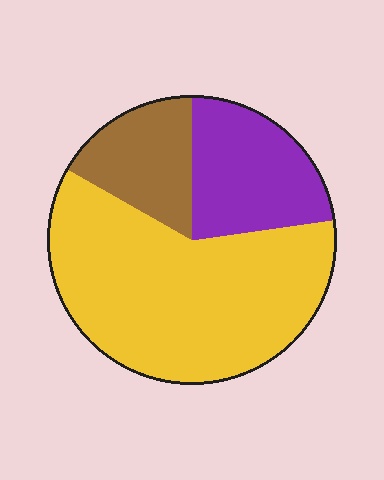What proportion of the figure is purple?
Purple covers 23% of the figure.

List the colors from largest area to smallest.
From largest to smallest: yellow, purple, brown.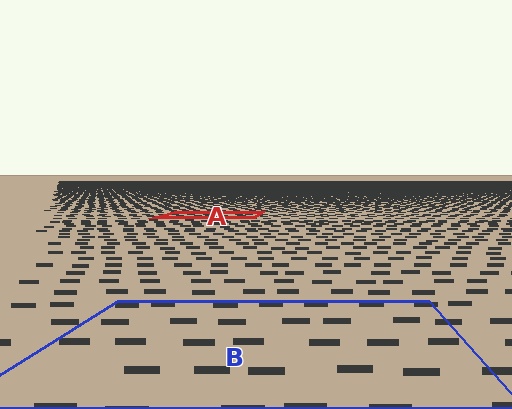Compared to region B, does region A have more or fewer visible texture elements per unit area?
Region A has more texture elements per unit area — they are packed more densely because it is farther away.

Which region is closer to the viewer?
Region B is closer. The texture elements there are larger and more spread out.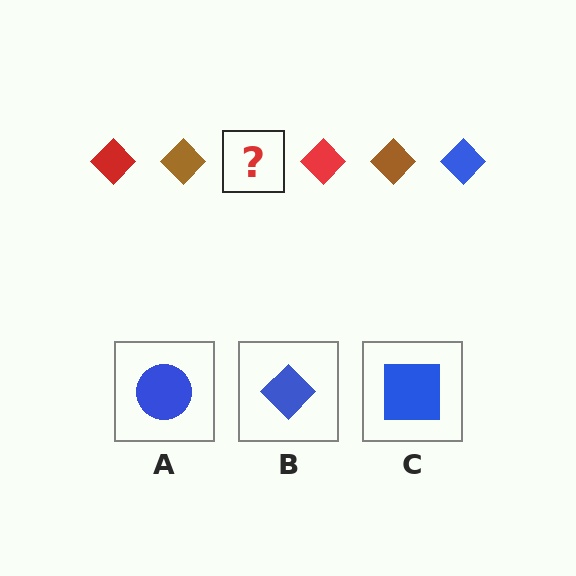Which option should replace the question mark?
Option B.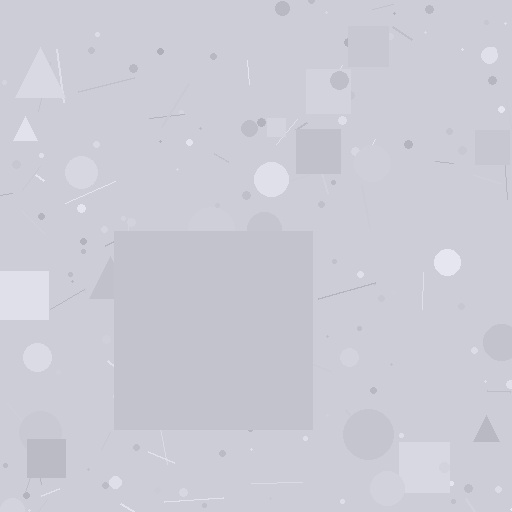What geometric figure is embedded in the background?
A square is embedded in the background.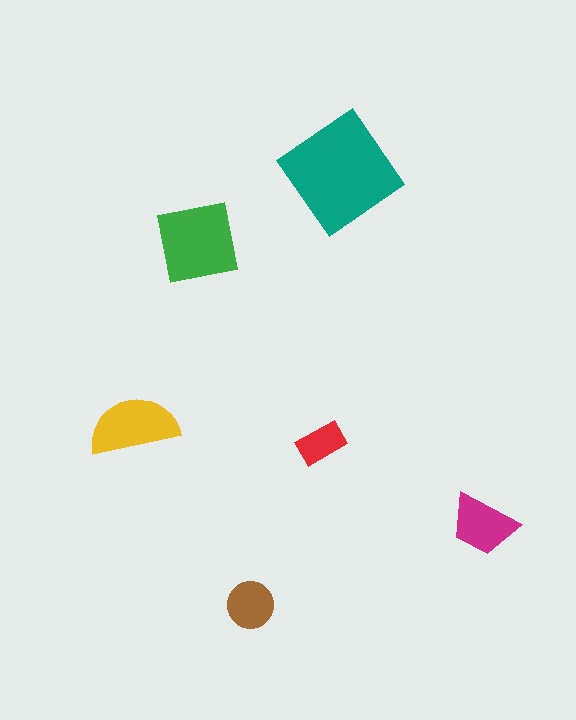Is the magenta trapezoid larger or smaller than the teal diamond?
Smaller.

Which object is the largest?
The teal diamond.